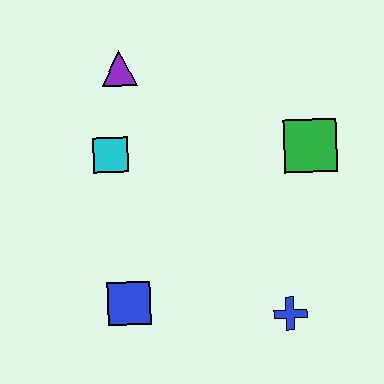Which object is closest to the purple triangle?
The cyan square is closest to the purple triangle.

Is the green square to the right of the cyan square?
Yes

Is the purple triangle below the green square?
No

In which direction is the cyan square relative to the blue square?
The cyan square is above the blue square.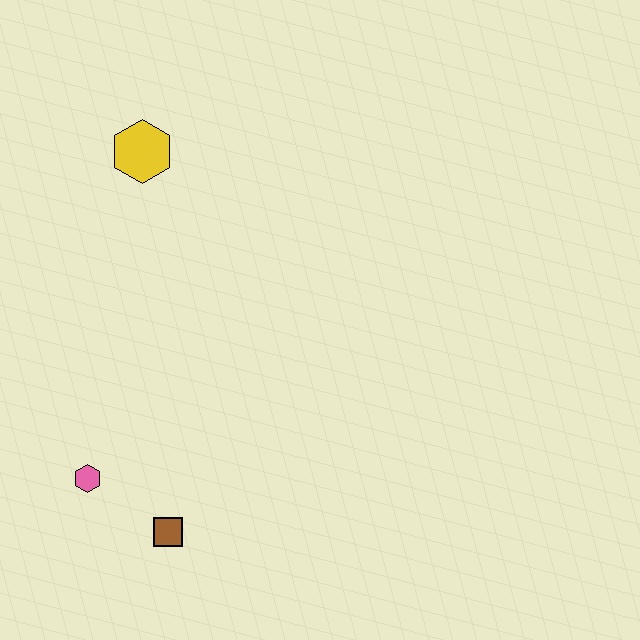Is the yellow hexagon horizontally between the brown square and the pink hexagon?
Yes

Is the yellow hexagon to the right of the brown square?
No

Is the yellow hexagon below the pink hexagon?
No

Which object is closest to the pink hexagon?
The brown square is closest to the pink hexagon.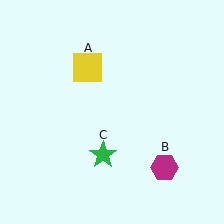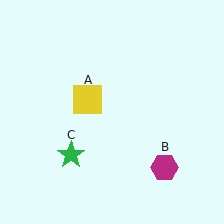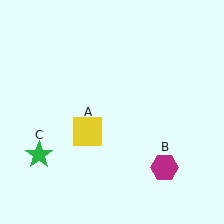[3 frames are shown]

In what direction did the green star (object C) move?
The green star (object C) moved left.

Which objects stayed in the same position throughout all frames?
Magenta hexagon (object B) remained stationary.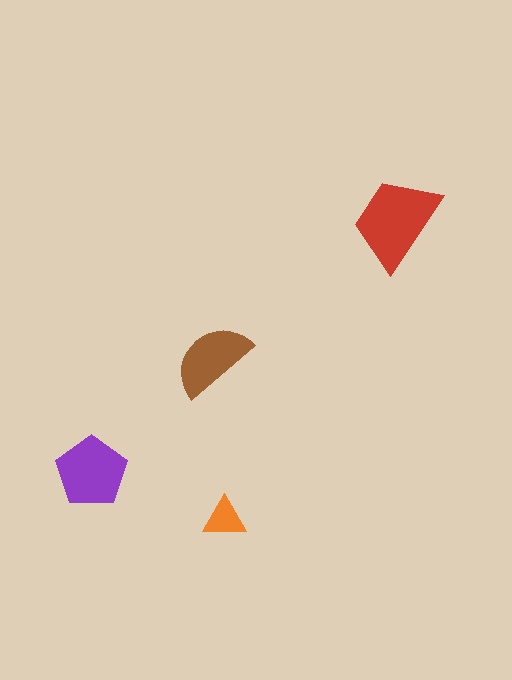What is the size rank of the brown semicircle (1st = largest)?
3rd.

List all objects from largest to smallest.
The red trapezoid, the purple pentagon, the brown semicircle, the orange triangle.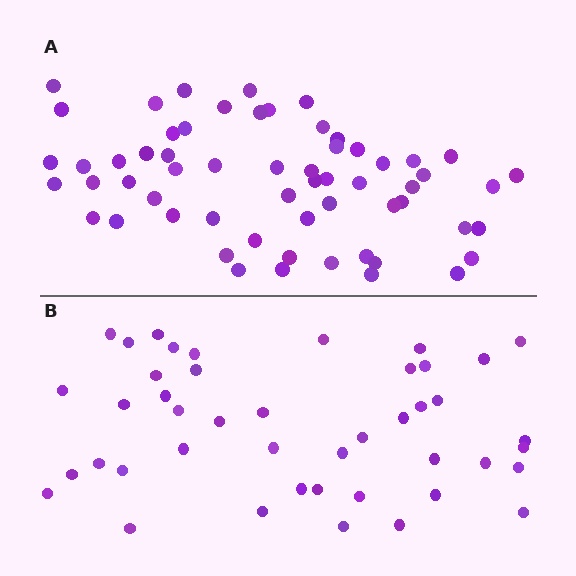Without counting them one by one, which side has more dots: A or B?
Region A (the top region) has more dots.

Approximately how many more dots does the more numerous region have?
Region A has approximately 15 more dots than region B.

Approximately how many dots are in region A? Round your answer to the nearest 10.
About 60 dots.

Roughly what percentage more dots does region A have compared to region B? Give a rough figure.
About 35% more.